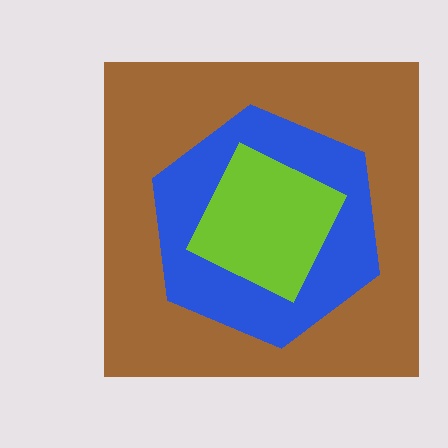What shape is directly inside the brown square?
The blue hexagon.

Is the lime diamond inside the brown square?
Yes.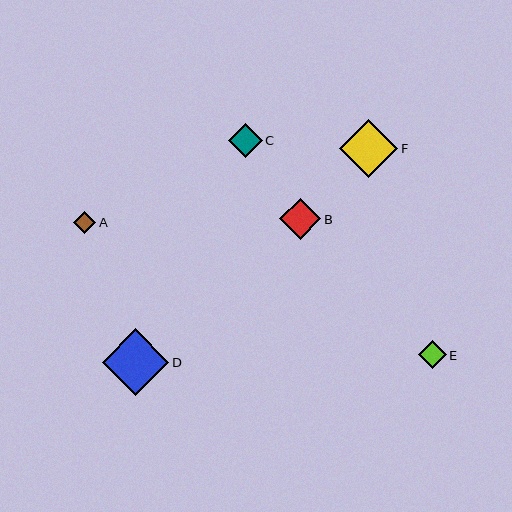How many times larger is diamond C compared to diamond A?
Diamond C is approximately 1.5 times the size of diamond A.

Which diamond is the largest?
Diamond D is the largest with a size of approximately 66 pixels.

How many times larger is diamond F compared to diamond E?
Diamond F is approximately 2.1 times the size of diamond E.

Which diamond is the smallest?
Diamond A is the smallest with a size of approximately 22 pixels.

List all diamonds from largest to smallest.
From largest to smallest: D, F, B, C, E, A.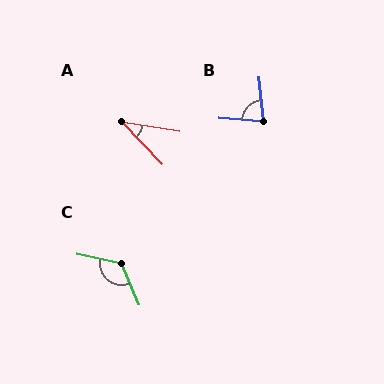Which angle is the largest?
C, at approximately 126 degrees.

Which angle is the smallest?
A, at approximately 38 degrees.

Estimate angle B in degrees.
Approximately 80 degrees.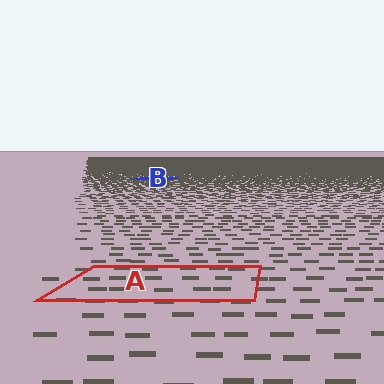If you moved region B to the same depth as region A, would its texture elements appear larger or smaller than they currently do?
They would appear larger. At a closer depth, the same texture elements are projected at a bigger on-screen size.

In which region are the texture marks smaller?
The texture marks are smaller in region B, because it is farther away.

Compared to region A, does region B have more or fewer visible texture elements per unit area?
Region B has more texture elements per unit area — they are packed more densely because it is farther away.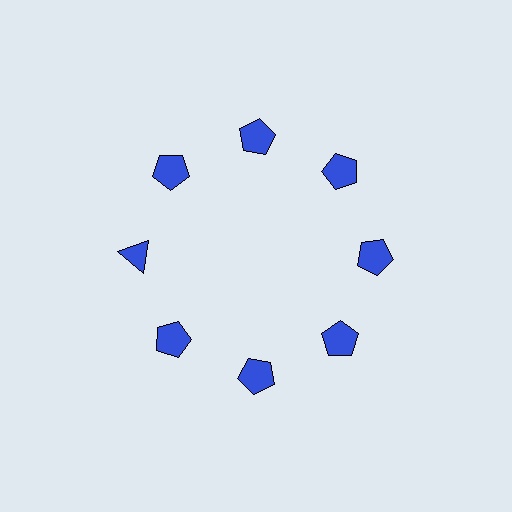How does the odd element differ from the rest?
It has a different shape: triangle instead of pentagon.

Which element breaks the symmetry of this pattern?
The blue triangle at roughly the 9 o'clock position breaks the symmetry. All other shapes are blue pentagons.